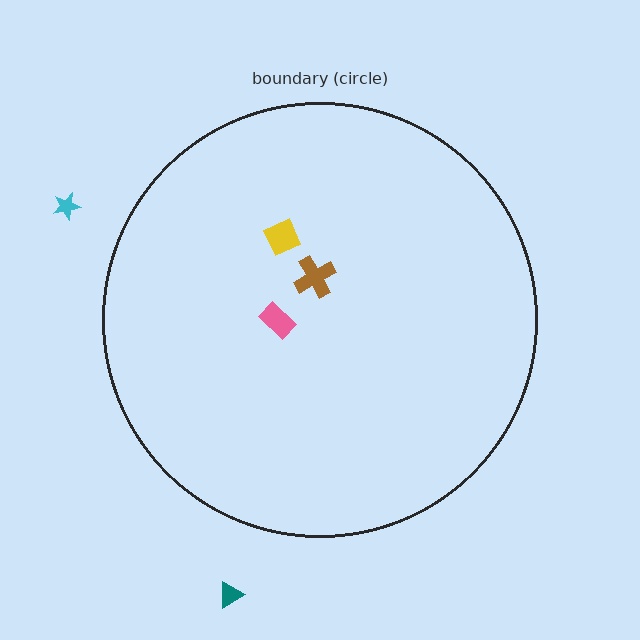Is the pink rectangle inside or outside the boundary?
Inside.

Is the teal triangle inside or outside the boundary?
Outside.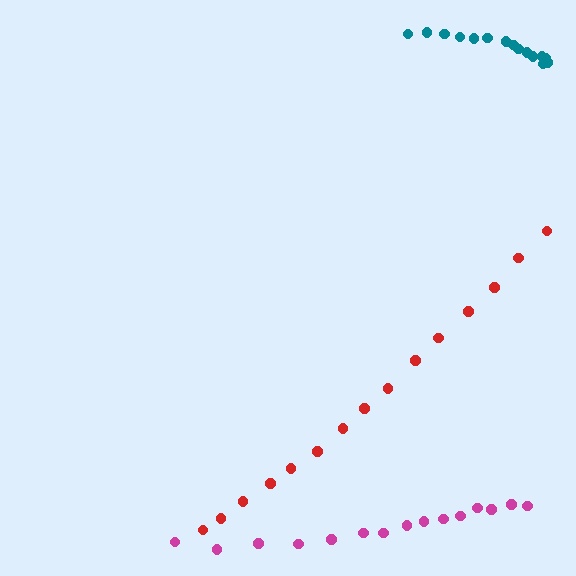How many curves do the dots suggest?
There are 3 distinct paths.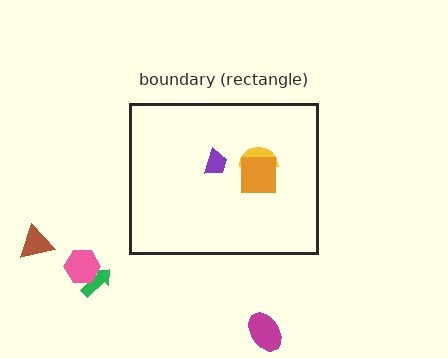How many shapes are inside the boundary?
3 inside, 4 outside.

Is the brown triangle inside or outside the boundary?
Outside.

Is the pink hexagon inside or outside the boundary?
Outside.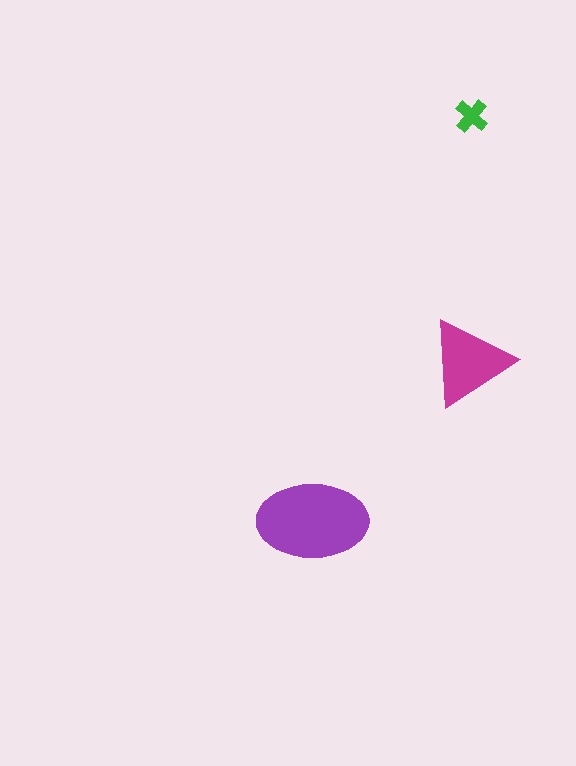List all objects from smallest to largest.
The green cross, the magenta triangle, the purple ellipse.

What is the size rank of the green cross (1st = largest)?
3rd.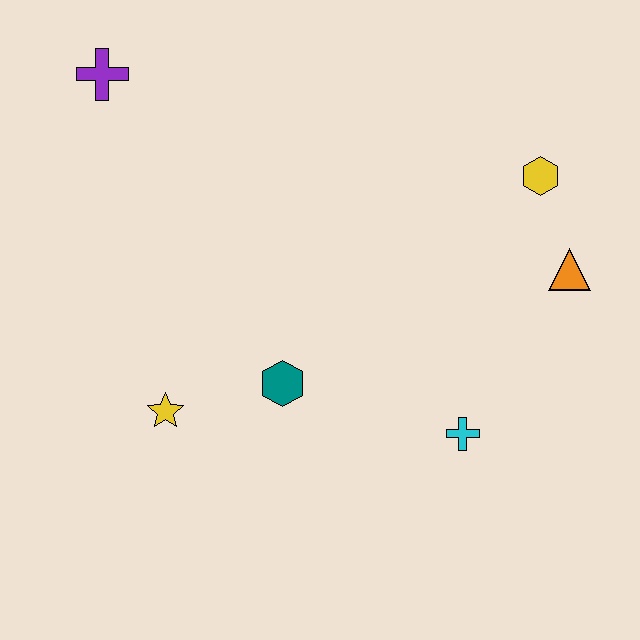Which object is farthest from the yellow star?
The yellow hexagon is farthest from the yellow star.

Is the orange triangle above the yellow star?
Yes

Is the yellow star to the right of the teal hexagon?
No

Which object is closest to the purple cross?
The yellow star is closest to the purple cross.